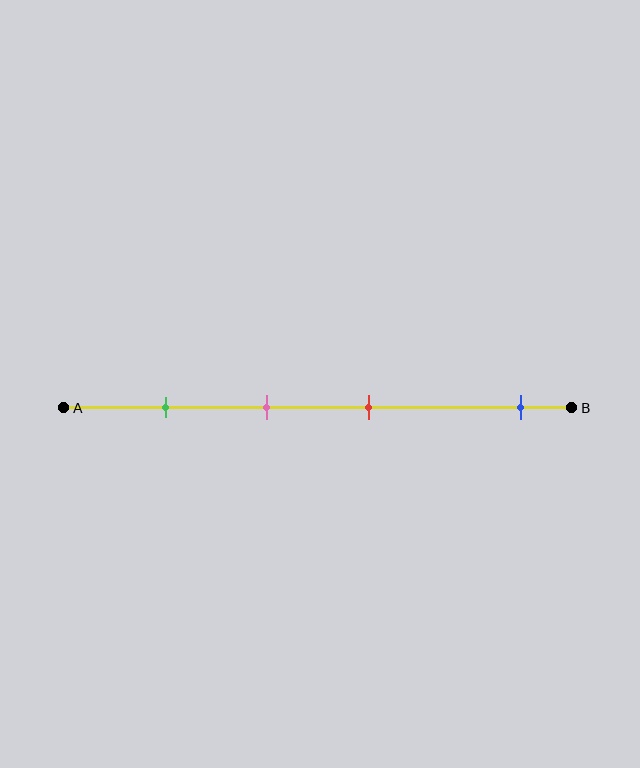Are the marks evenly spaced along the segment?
No, the marks are not evenly spaced.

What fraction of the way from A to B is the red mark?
The red mark is approximately 60% (0.6) of the way from A to B.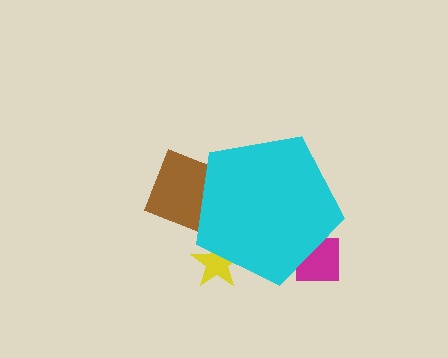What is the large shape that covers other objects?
A cyan pentagon.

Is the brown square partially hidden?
Yes, the brown square is partially hidden behind the cyan pentagon.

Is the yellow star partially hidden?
Yes, the yellow star is partially hidden behind the cyan pentagon.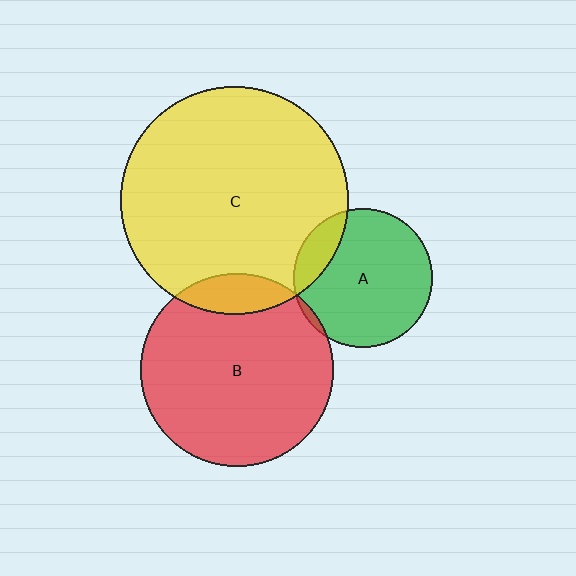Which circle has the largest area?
Circle C (yellow).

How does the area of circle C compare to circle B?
Approximately 1.4 times.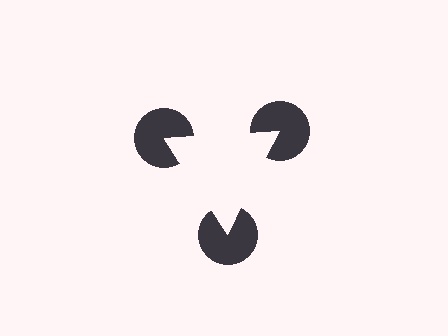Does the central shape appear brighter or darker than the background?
It typically appears slightly brighter than the background, even though no actual brightness change is drawn.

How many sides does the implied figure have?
3 sides.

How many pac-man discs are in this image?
There are 3 — one at each vertex of the illusory triangle.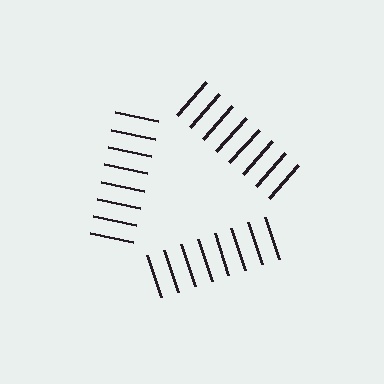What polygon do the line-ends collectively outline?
An illusory triangle — the line segments terminate on its edges but no continuous stroke is drawn.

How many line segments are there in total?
24 — 8 along each of the 3 edges.